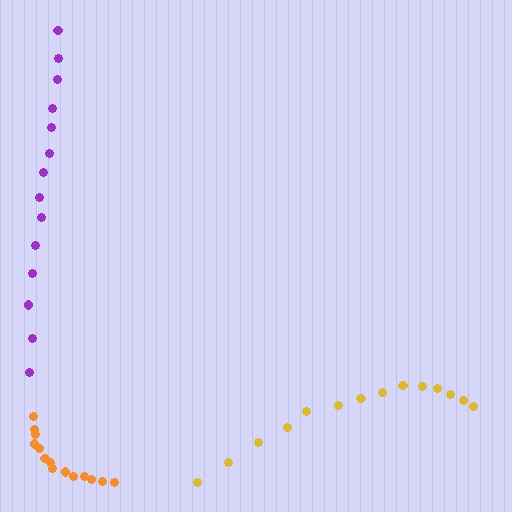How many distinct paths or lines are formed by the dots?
There are 3 distinct paths.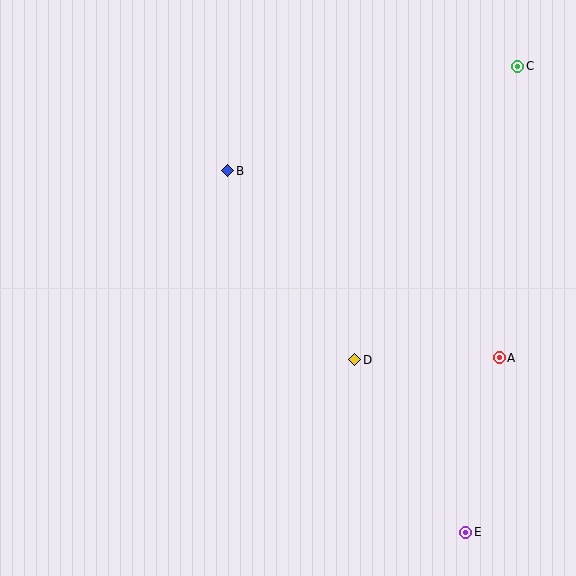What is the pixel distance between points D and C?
The distance between D and C is 336 pixels.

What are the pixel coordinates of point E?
Point E is at (466, 532).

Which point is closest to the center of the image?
Point D at (355, 360) is closest to the center.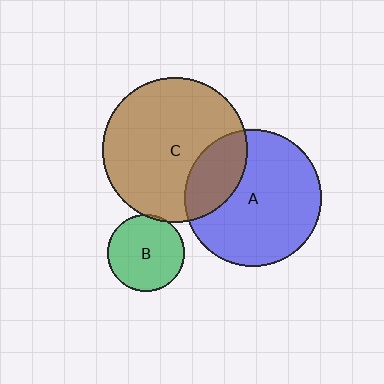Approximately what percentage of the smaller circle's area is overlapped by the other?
Approximately 25%.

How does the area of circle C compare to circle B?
Approximately 3.5 times.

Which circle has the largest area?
Circle C (brown).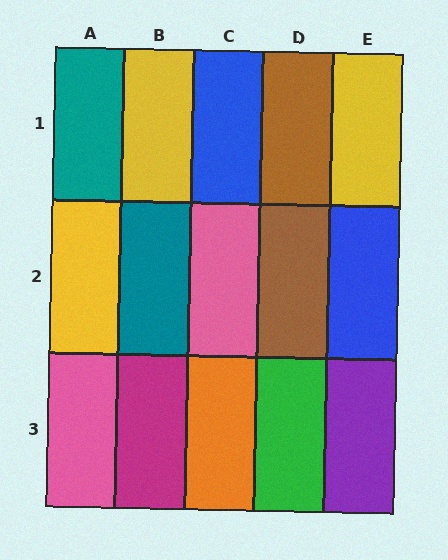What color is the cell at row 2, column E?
Blue.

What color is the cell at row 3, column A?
Pink.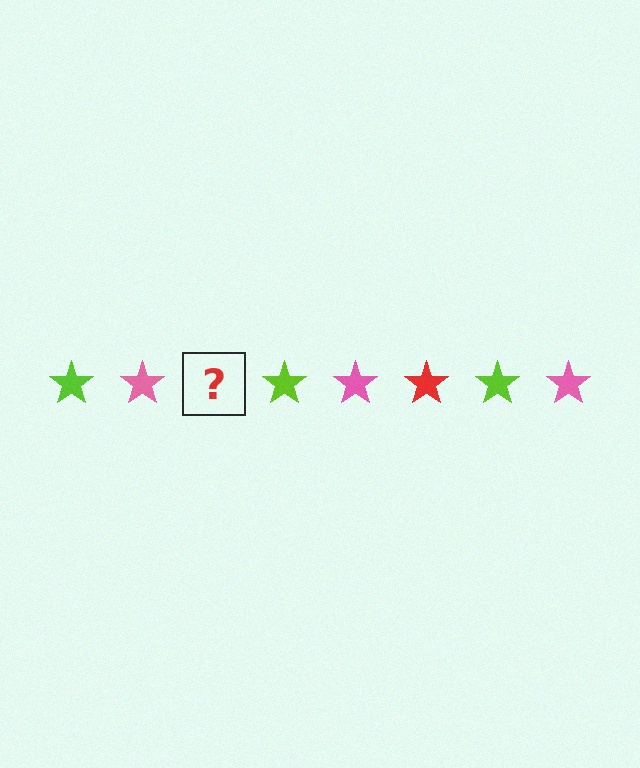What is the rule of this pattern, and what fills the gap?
The rule is that the pattern cycles through lime, pink, red stars. The gap should be filled with a red star.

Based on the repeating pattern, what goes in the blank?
The blank should be a red star.